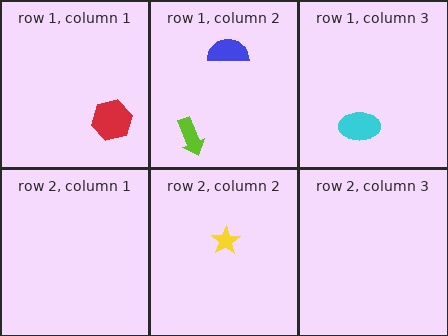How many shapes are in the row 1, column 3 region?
1.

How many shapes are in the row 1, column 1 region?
1.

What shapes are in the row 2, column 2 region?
The yellow star.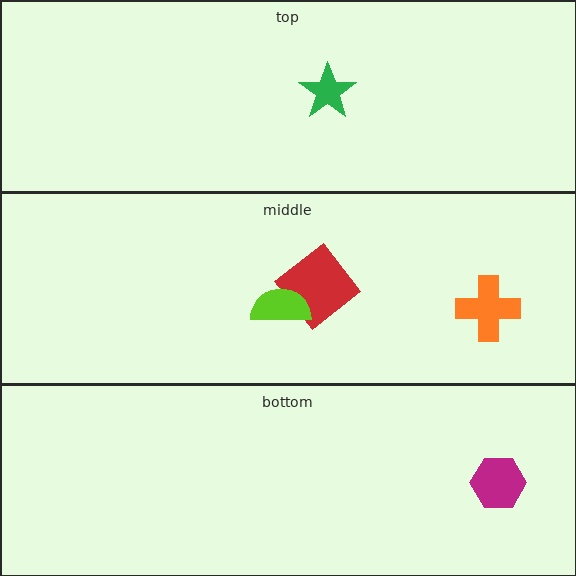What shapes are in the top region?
The green star.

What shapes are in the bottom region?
The magenta hexagon.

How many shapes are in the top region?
1.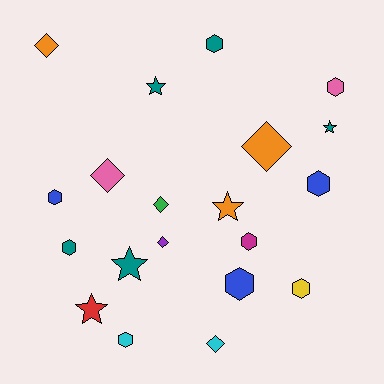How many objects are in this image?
There are 20 objects.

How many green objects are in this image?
There is 1 green object.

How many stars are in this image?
There are 5 stars.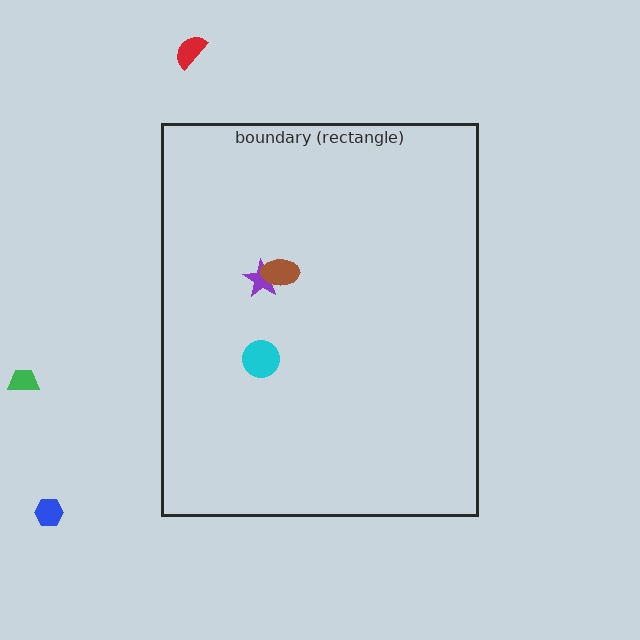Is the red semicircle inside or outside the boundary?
Outside.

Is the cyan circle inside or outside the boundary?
Inside.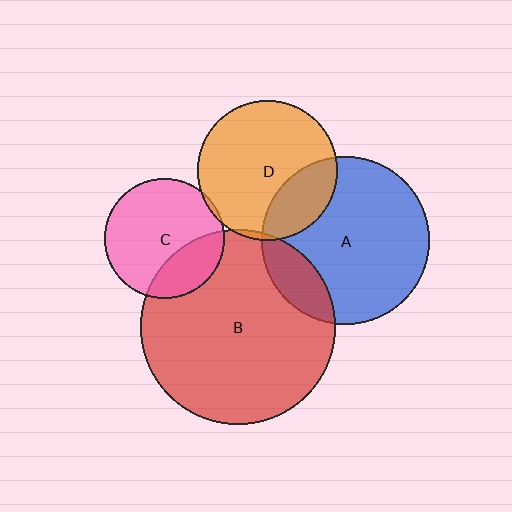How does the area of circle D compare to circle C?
Approximately 1.4 times.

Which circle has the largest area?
Circle B (red).